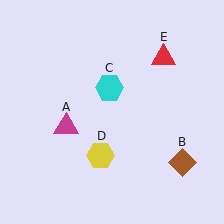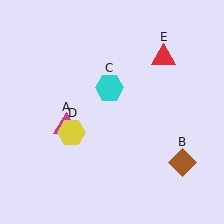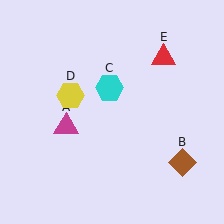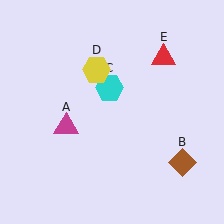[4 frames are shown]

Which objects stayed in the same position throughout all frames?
Magenta triangle (object A) and brown diamond (object B) and cyan hexagon (object C) and red triangle (object E) remained stationary.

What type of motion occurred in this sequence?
The yellow hexagon (object D) rotated clockwise around the center of the scene.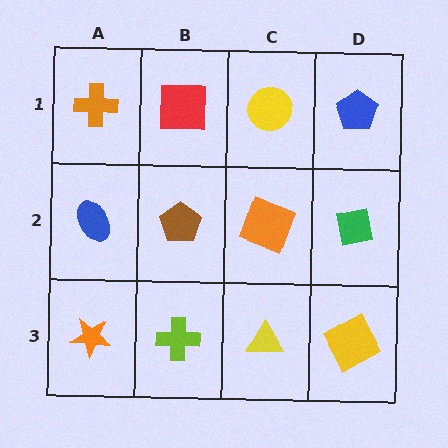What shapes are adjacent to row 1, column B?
A brown pentagon (row 2, column B), an orange cross (row 1, column A), a yellow circle (row 1, column C).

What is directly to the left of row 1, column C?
A red square.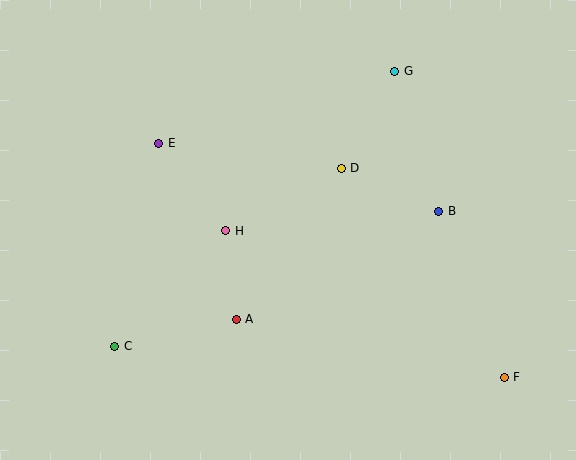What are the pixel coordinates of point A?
Point A is at (236, 319).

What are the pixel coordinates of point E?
Point E is at (159, 143).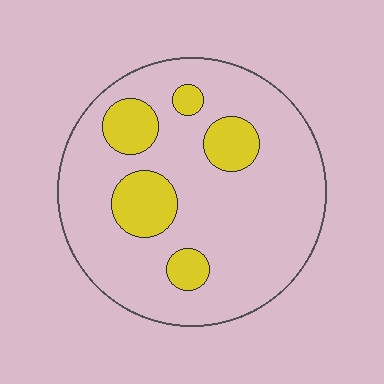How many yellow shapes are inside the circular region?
5.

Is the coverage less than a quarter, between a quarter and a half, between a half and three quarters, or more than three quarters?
Less than a quarter.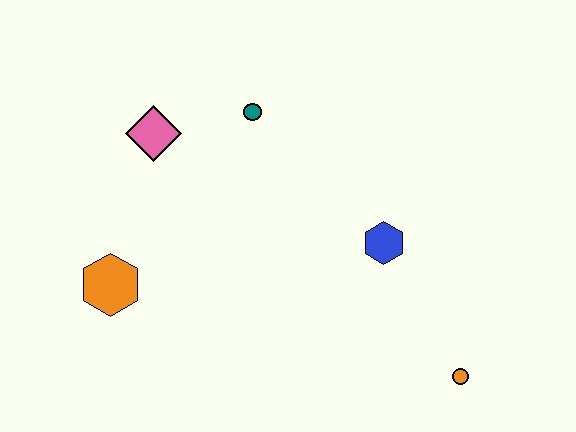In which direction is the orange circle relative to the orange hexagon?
The orange circle is to the right of the orange hexagon.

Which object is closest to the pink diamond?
The teal circle is closest to the pink diamond.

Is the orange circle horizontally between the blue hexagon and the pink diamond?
No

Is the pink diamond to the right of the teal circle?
No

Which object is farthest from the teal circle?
The orange circle is farthest from the teal circle.